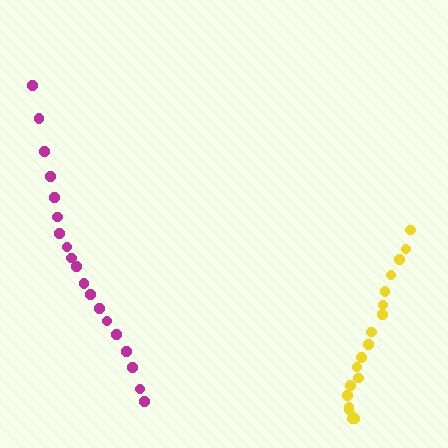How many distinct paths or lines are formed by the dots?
There are 2 distinct paths.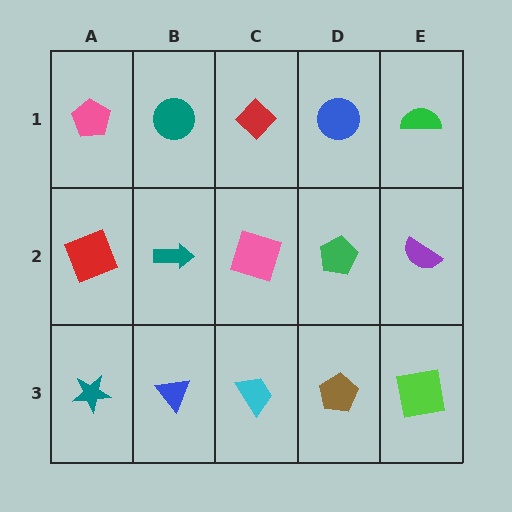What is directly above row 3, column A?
A red square.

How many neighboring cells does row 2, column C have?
4.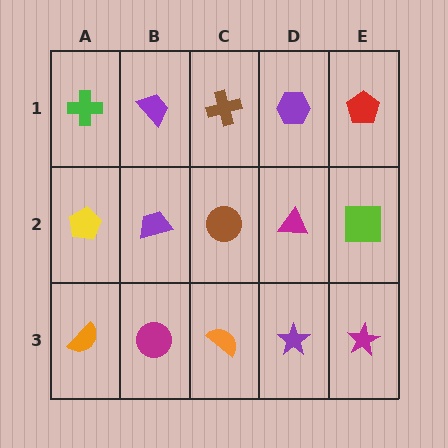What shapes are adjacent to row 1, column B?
A purple trapezoid (row 2, column B), a green cross (row 1, column A), a brown cross (row 1, column C).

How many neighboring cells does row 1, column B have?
3.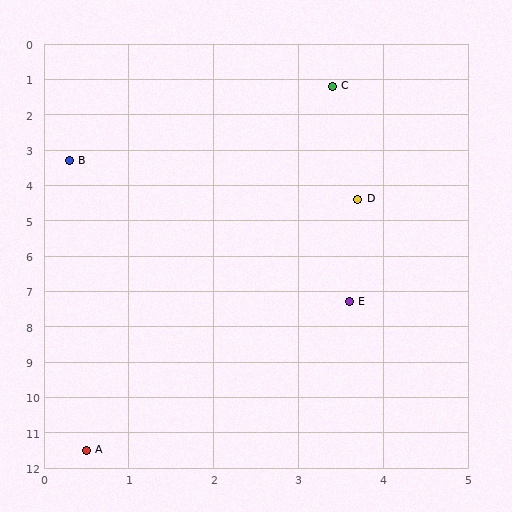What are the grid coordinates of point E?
Point E is at approximately (3.6, 7.3).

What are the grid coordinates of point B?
Point B is at approximately (0.3, 3.3).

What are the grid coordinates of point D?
Point D is at approximately (3.7, 4.4).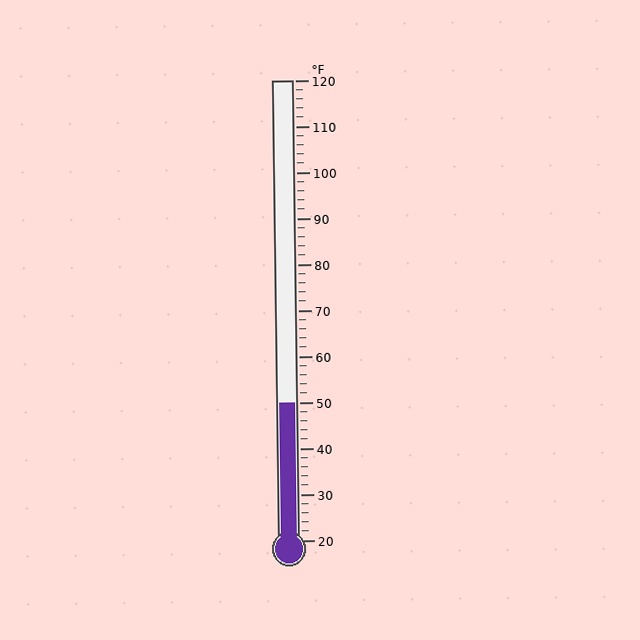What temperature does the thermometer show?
The thermometer shows approximately 50°F.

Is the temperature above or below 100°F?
The temperature is below 100°F.